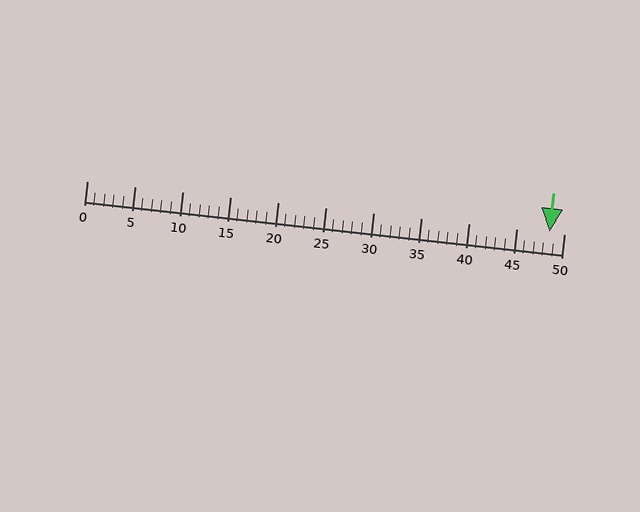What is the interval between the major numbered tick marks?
The major tick marks are spaced 5 units apart.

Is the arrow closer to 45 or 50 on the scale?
The arrow is closer to 50.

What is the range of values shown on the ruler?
The ruler shows values from 0 to 50.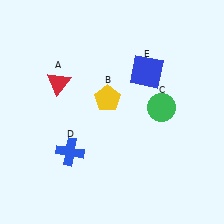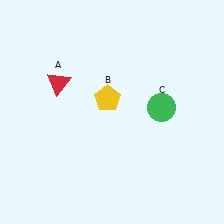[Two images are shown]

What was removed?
The blue cross (D), the blue square (E) were removed in Image 2.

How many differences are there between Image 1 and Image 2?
There are 2 differences between the two images.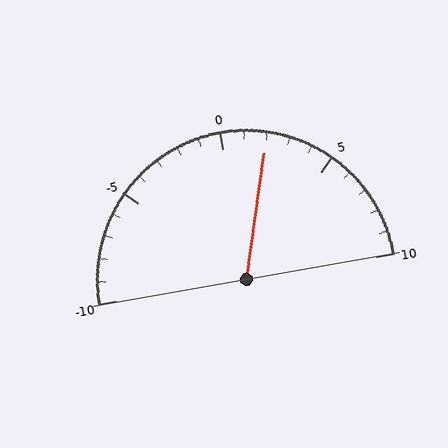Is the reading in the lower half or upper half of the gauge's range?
The reading is in the upper half of the range (-10 to 10).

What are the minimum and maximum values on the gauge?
The gauge ranges from -10 to 10.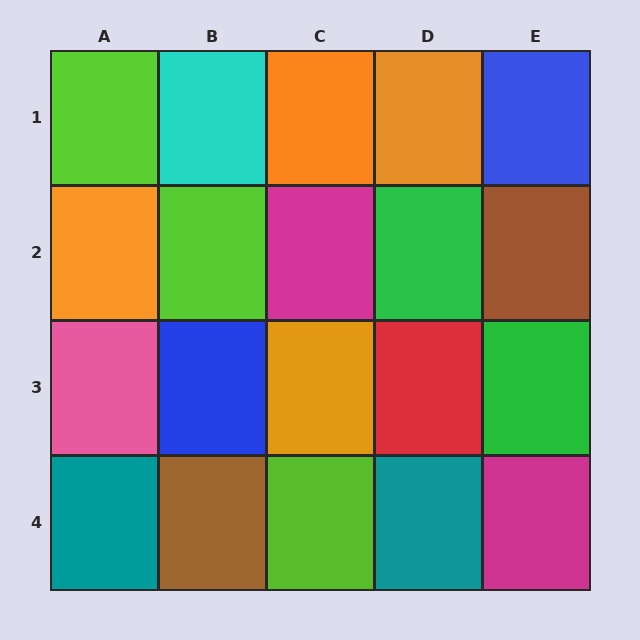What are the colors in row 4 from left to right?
Teal, brown, lime, teal, magenta.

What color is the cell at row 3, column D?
Red.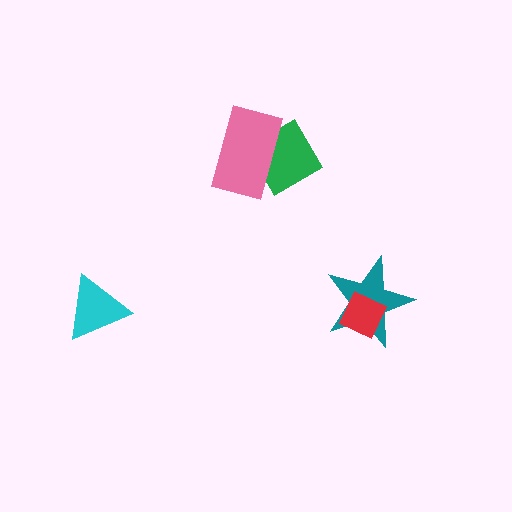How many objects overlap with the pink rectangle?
1 object overlaps with the pink rectangle.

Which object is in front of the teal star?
The red diamond is in front of the teal star.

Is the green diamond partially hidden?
Yes, it is partially covered by another shape.